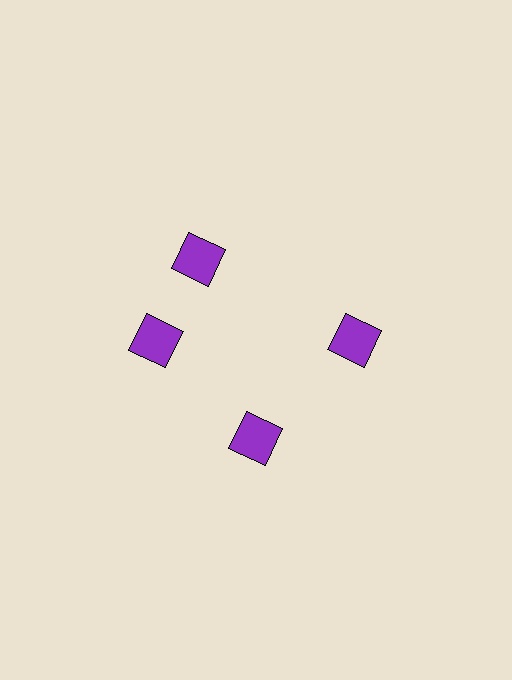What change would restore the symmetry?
The symmetry would be restored by rotating it back into even spacing with its neighbors so that all 4 squares sit at equal angles and equal distance from the center.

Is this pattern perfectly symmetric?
No. The 4 purple squares are arranged in a ring, but one element near the 12 o'clock position is rotated out of alignment along the ring, breaking the 4-fold rotational symmetry.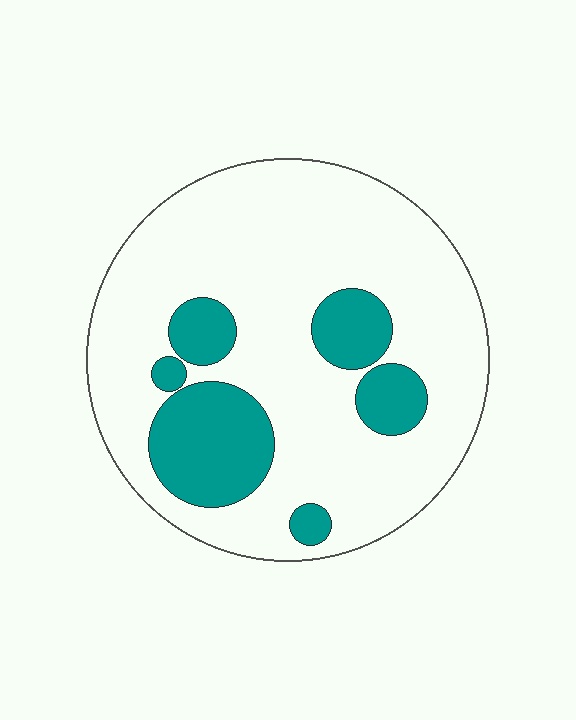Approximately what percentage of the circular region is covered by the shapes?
Approximately 20%.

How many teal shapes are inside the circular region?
6.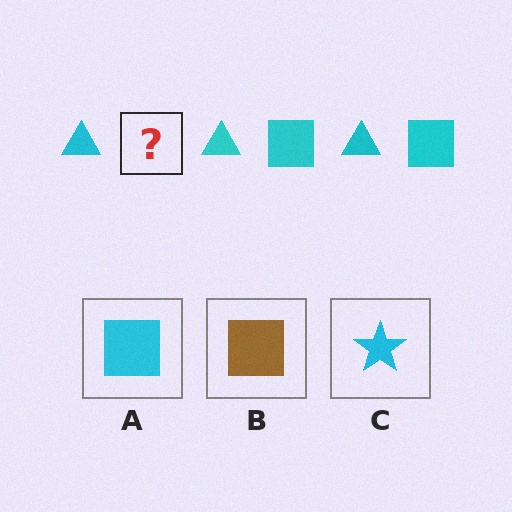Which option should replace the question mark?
Option A.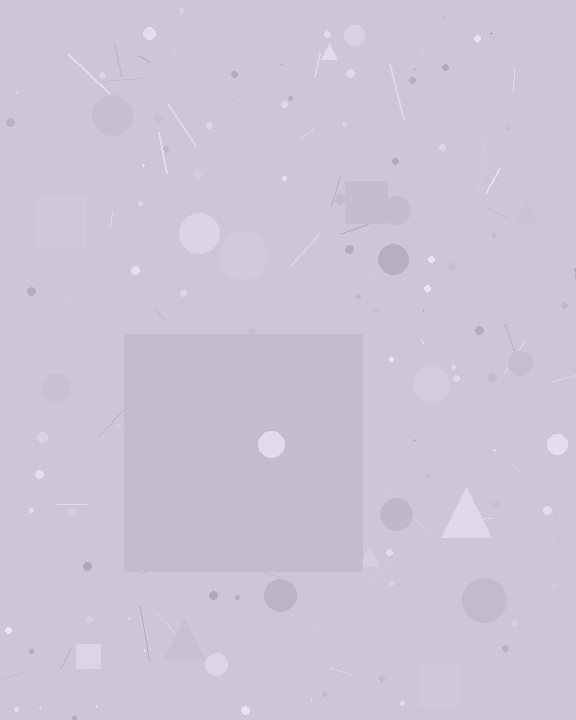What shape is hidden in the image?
A square is hidden in the image.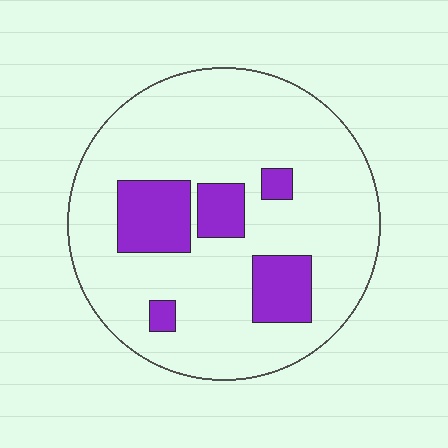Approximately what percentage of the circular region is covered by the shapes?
Approximately 20%.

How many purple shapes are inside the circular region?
5.